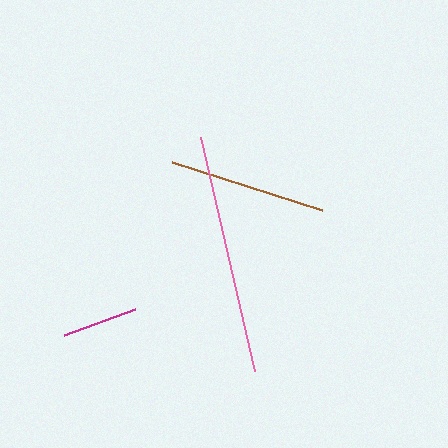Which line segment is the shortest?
The magenta line is the shortest at approximately 75 pixels.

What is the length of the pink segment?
The pink segment is approximately 240 pixels long.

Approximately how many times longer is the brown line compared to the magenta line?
The brown line is approximately 2.1 times the length of the magenta line.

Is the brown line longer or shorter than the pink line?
The pink line is longer than the brown line.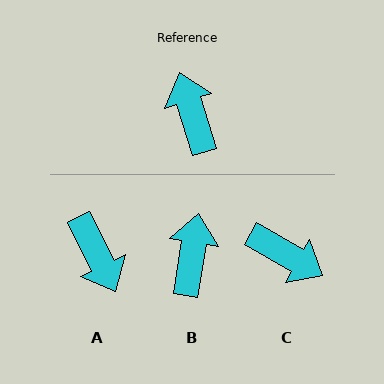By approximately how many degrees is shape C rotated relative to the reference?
Approximately 138 degrees clockwise.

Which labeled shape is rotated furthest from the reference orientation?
A, about 171 degrees away.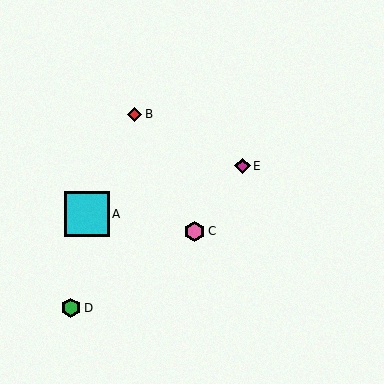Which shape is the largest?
The cyan square (labeled A) is the largest.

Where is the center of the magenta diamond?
The center of the magenta diamond is at (242, 166).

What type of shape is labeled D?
Shape D is a green hexagon.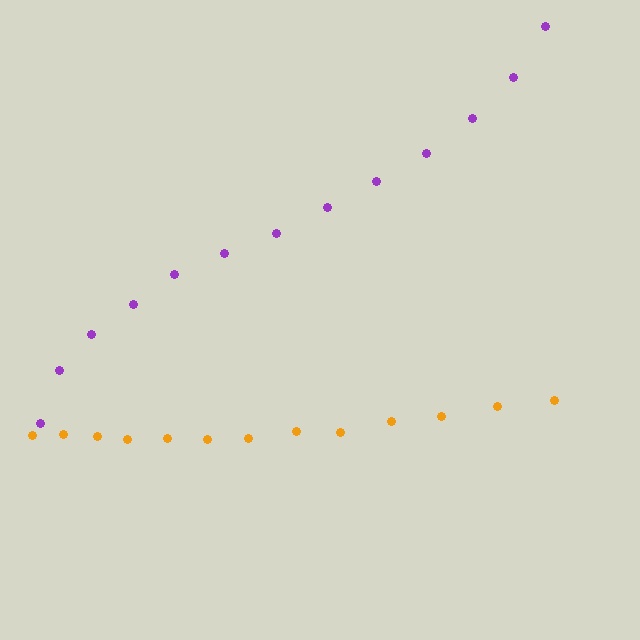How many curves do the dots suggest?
There are 2 distinct paths.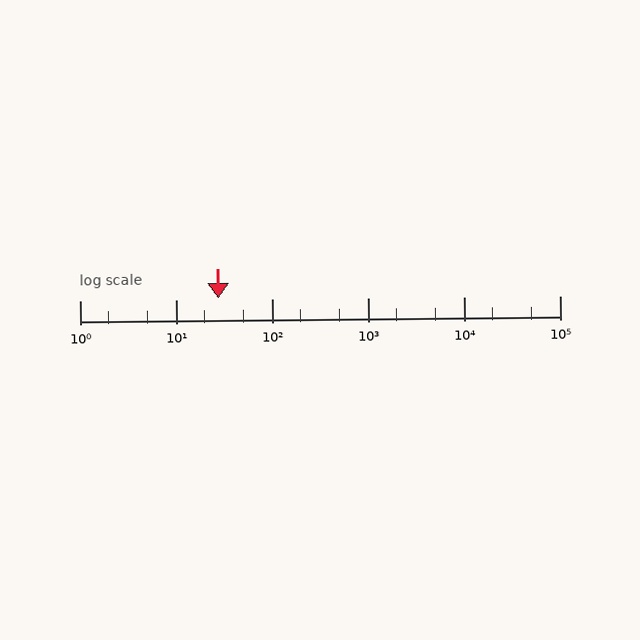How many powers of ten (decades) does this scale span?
The scale spans 5 decades, from 1 to 100000.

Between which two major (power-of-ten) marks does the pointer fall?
The pointer is between 10 and 100.